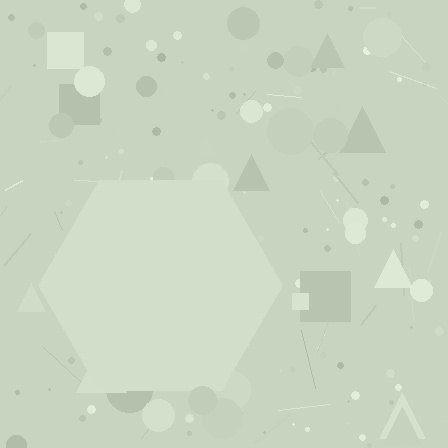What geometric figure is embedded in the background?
A hexagon is embedded in the background.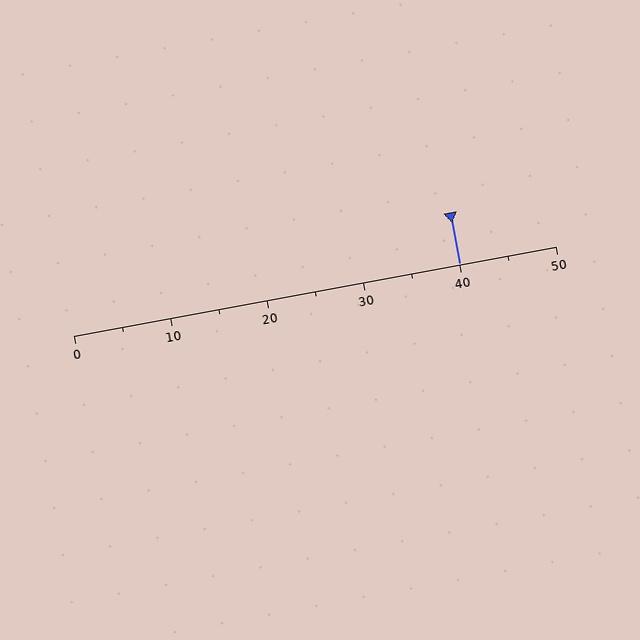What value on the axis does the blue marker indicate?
The marker indicates approximately 40.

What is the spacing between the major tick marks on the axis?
The major ticks are spaced 10 apart.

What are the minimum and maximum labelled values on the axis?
The axis runs from 0 to 50.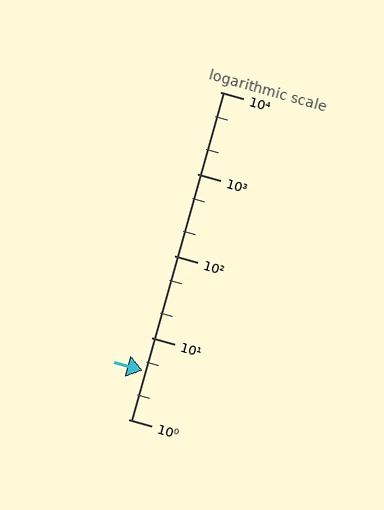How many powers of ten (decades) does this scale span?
The scale spans 4 decades, from 1 to 10000.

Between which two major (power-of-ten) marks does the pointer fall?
The pointer is between 1 and 10.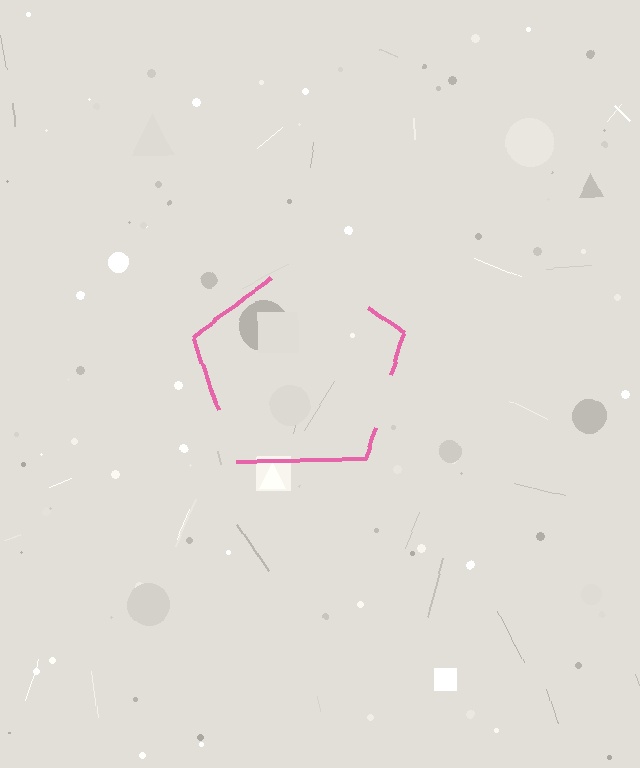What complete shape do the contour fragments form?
The contour fragments form a pentagon.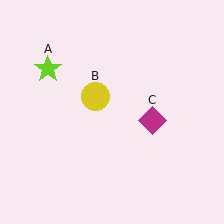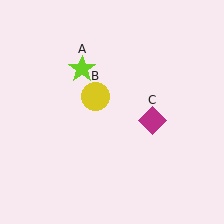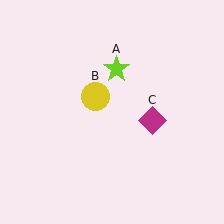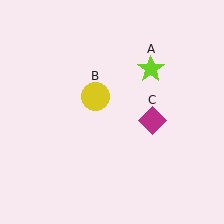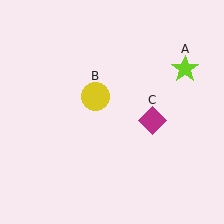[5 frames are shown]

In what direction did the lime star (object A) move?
The lime star (object A) moved right.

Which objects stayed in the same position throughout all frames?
Yellow circle (object B) and magenta diamond (object C) remained stationary.